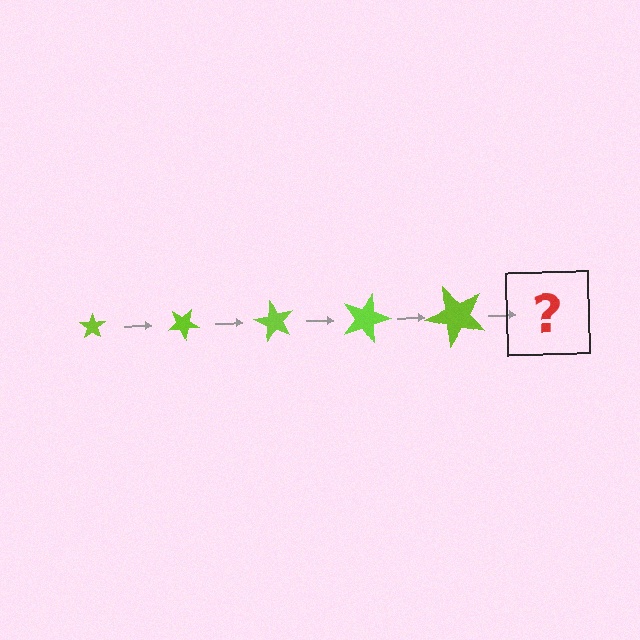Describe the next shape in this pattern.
It should be a star, larger than the previous one and rotated 150 degrees from the start.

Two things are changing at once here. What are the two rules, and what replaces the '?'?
The two rules are that the star grows larger each step and it rotates 30 degrees each step. The '?' should be a star, larger than the previous one and rotated 150 degrees from the start.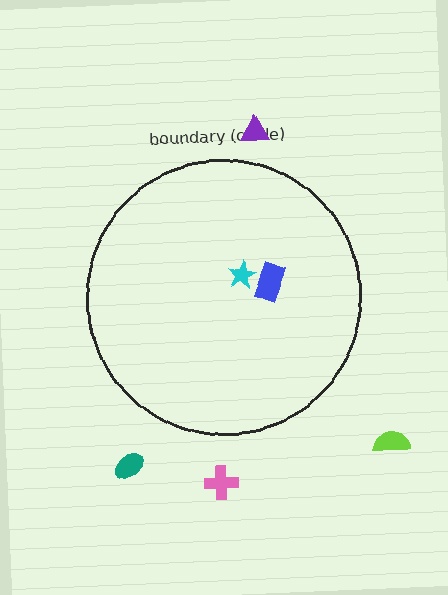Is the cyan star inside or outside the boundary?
Inside.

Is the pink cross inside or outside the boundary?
Outside.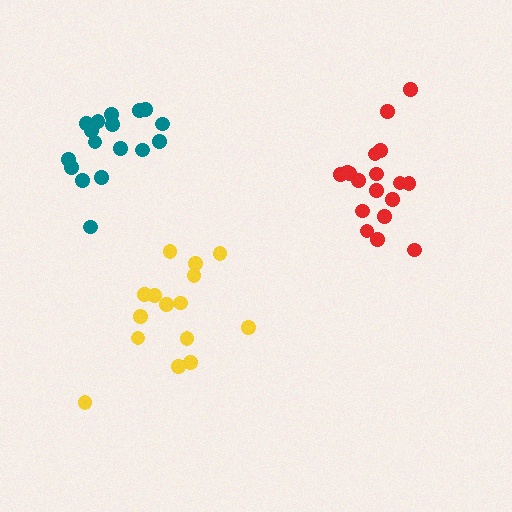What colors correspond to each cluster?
The clusters are colored: teal, yellow, red.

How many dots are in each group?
Group 1: 17 dots, Group 2: 15 dots, Group 3: 18 dots (50 total).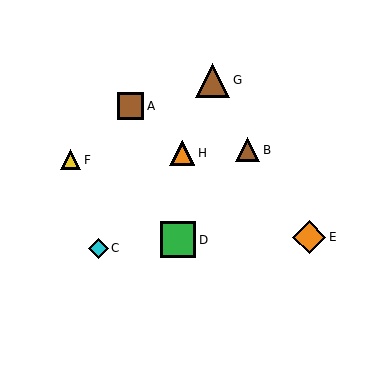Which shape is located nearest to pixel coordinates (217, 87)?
The brown triangle (labeled G) at (213, 80) is nearest to that location.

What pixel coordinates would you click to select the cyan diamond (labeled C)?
Click at (98, 248) to select the cyan diamond C.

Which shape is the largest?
The green square (labeled D) is the largest.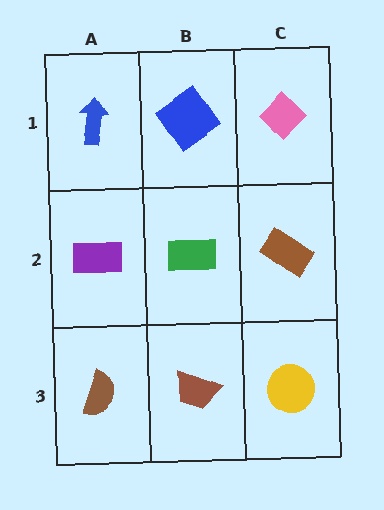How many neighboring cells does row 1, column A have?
2.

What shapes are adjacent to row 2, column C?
A pink diamond (row 1, column C), a yellow circle (row 3, column C), a green rectangle (row 2, column B).